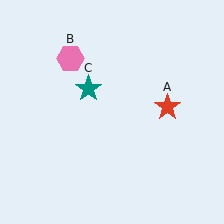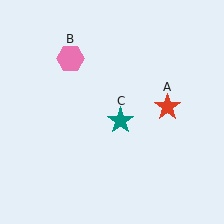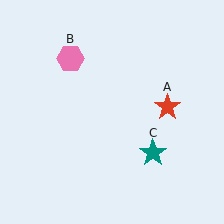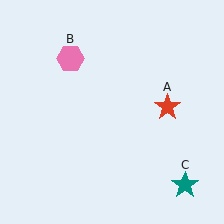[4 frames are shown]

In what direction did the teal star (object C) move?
The teal star (object C) moved down and to the right.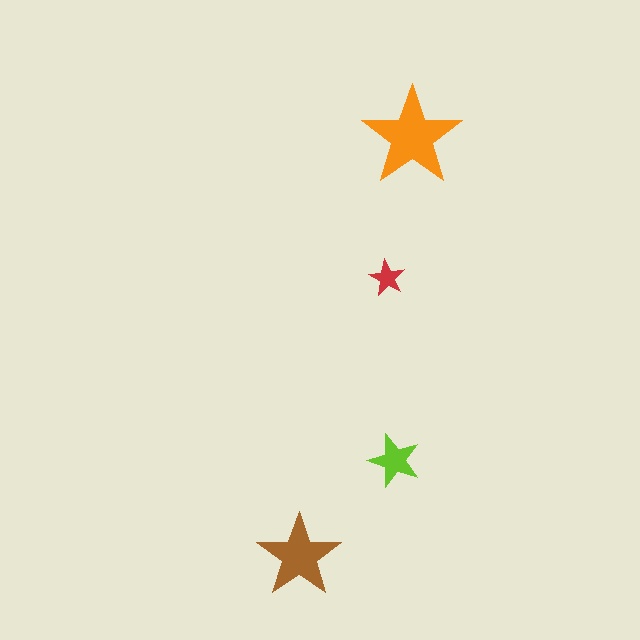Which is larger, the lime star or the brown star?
The brown one.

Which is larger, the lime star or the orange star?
The orange one.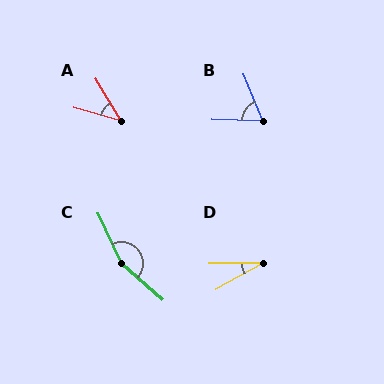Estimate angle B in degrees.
Approximately 66 degrees.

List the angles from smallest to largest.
D (29°), A (44°), B (66°), C (157°).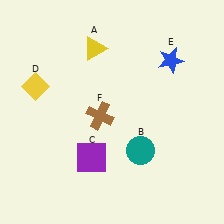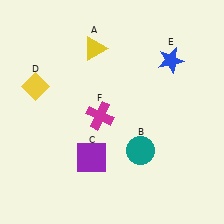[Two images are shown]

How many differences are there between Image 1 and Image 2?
There is 1 difference between the two images.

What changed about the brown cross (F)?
In Image 1, F is brown. In Image 2, it changed to magenta.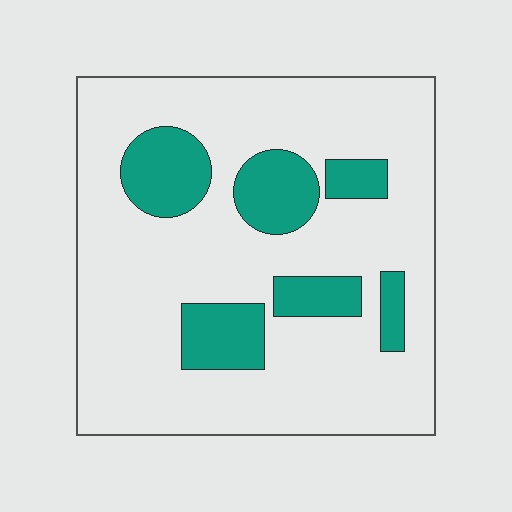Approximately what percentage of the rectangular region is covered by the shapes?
Approximately 20%.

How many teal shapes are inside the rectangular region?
6.